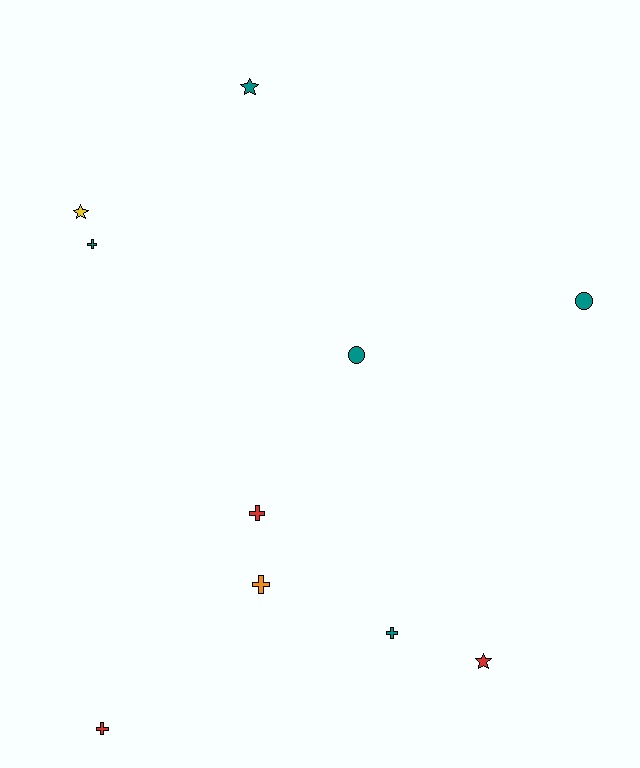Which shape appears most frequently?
Cross, with 5 objects.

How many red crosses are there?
There are 2 red crosses.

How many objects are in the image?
There are 10 objects.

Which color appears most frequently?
Teal, with 5 objects.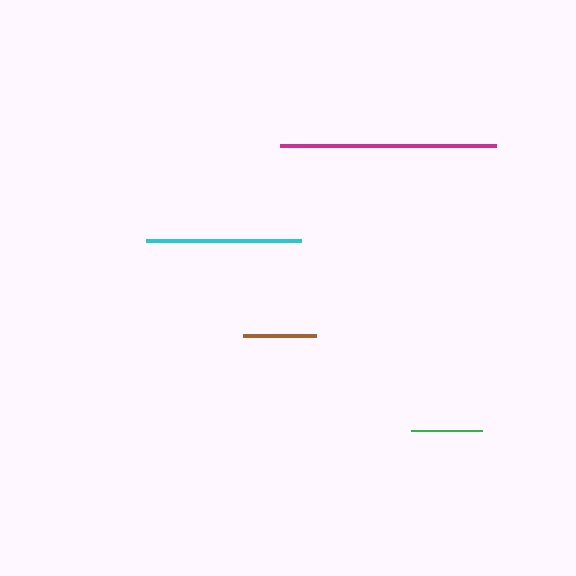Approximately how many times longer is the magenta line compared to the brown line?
The magenta line is approximately 3.0 times the length of the brown line.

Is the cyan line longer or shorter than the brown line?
The cyan line is longer than the brown line.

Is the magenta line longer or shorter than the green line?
The magenta line is longer than the green line.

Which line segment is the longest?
The magenta line is the longest at approximately 217 pixels.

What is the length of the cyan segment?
The cyan segment is approximately 155 pixels long.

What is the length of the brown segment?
The brown segment is approximately 73 pixels long.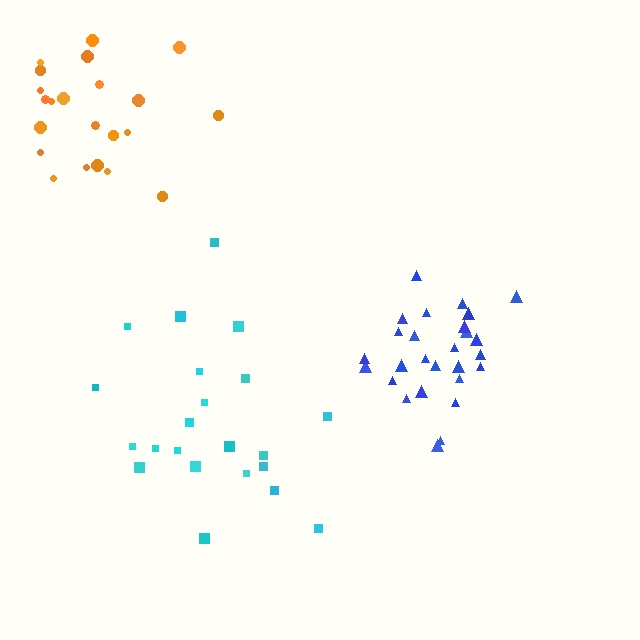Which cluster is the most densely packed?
Blue.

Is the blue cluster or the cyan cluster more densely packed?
Blue.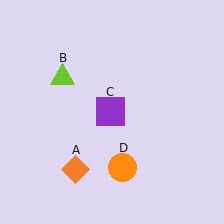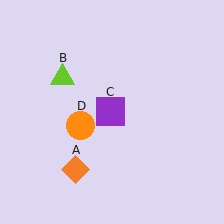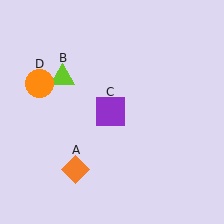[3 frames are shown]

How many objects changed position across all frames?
1 object changed position: orange circle (object D).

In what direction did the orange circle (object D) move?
The orange circle (object D) moved up and to the left.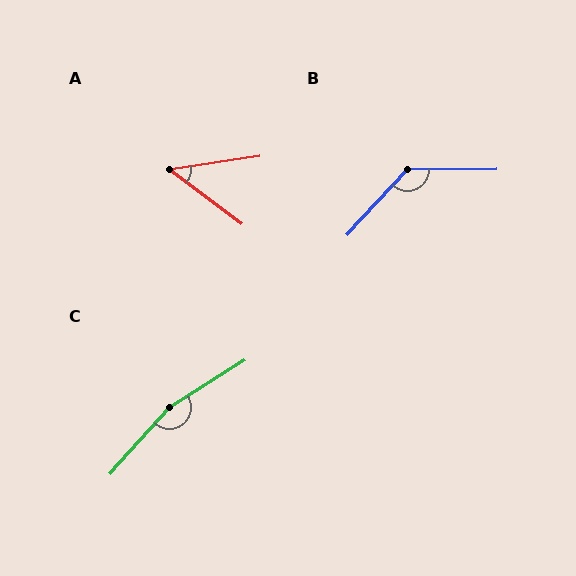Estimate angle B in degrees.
Approximately 133 degrees.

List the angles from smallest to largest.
A (45°), B (133°), C (164°).